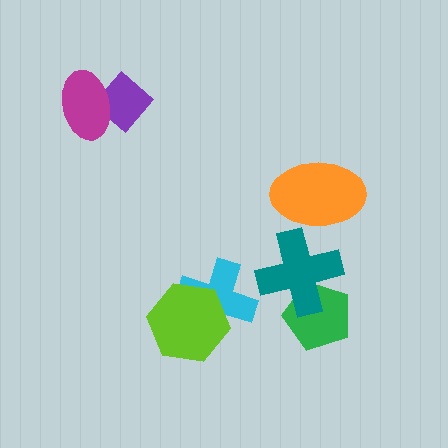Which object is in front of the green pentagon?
The teal cross is in front of the green pentagon.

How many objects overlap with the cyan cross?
1 object overlaps with the cyan cross.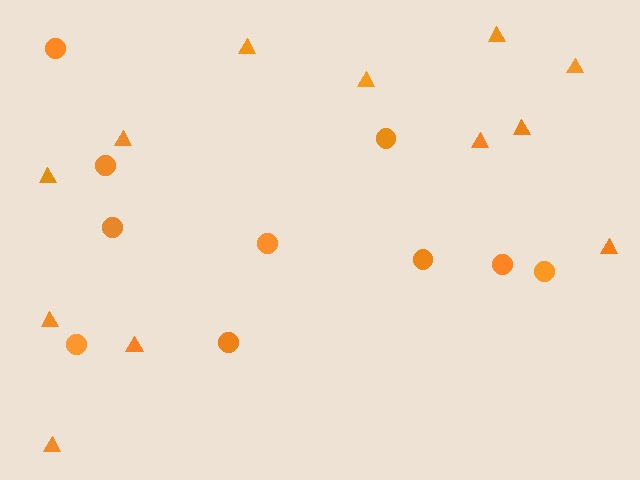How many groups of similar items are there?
There are 2 groups: one group of triangles (12) and one group of circles (10).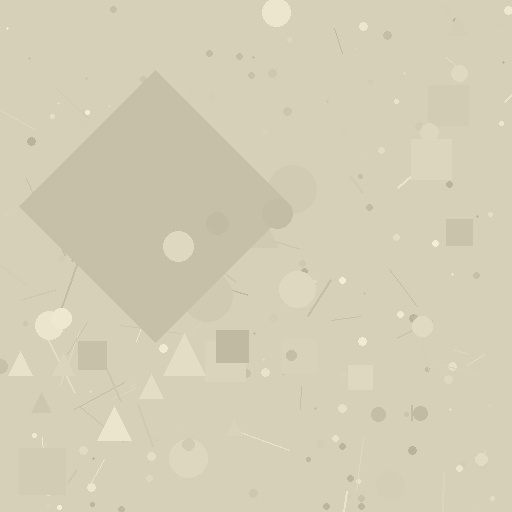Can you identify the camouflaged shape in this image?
The camouflaged shape is a diamond.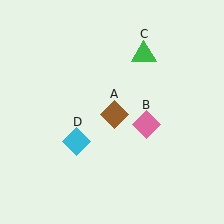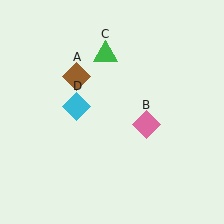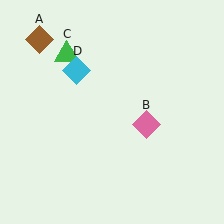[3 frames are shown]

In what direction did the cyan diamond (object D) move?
The cyan diamond (object D) moved up.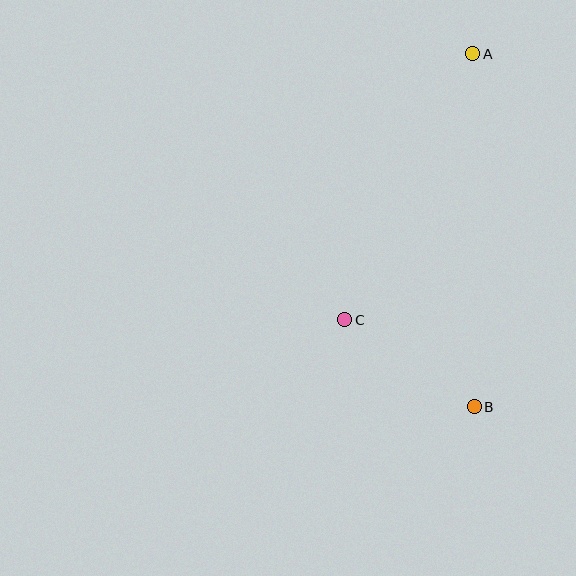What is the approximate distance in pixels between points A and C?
The distance between A and C is approximately 295 pixels.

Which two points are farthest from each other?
Points A and B are farthest from each other.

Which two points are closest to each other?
Points B and C are closest to each other.